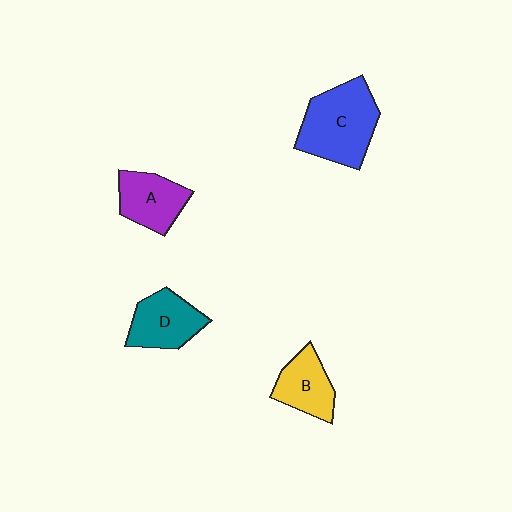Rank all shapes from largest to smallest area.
From largest to smallest: C (blue), D (teal), A (purple), B (yellow).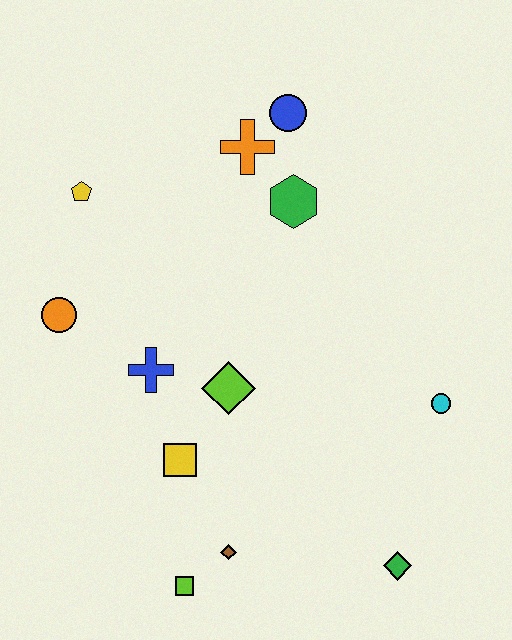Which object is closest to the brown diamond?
The lime square is closest to the brown diamond.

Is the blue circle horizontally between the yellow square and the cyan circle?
Yes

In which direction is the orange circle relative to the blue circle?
The orange circle is to the left of the blue circle.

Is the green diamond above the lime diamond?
No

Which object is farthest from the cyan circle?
The yellow pentagon is farthest from the cyan circle.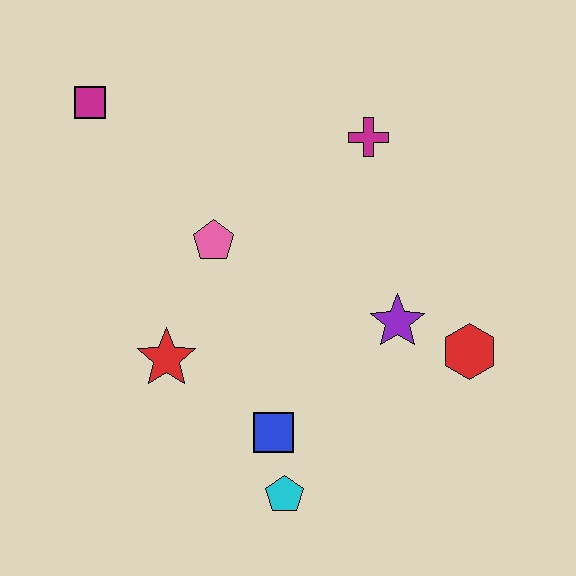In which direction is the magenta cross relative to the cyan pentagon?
The magenta cross is above the cyan pentagon.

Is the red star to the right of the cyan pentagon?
No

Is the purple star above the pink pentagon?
No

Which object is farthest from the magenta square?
The red hexagon is farthest from the magenta square.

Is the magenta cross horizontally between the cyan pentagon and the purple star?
Yes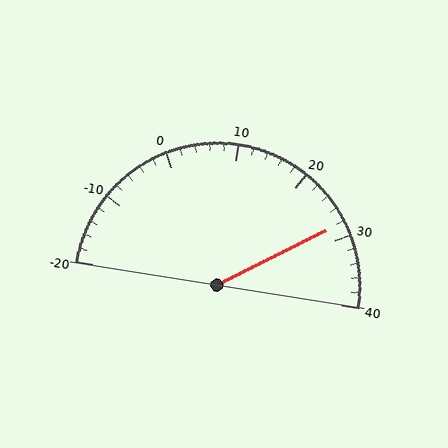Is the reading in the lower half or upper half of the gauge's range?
The reading is in the upper half of the range (-20 to 40).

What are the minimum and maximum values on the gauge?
The gauge ranges from -20 to 40.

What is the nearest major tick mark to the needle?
The nearest major tick mark is 30.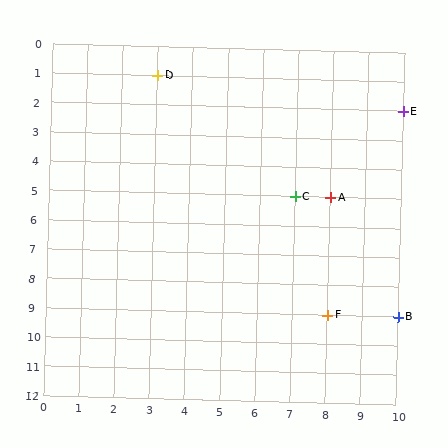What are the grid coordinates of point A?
Point A is at grid coordinates (8, 5).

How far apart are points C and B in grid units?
Points C and B are 3 columns and 4 rows apart (about 5.0 grid units diagonally).